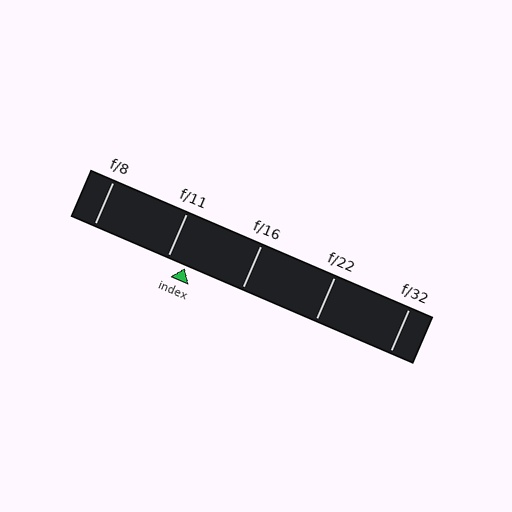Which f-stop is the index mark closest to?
The index mark is closest to f/11.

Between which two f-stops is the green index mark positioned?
The index mark is between f/11 and f/16.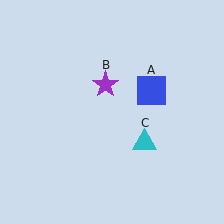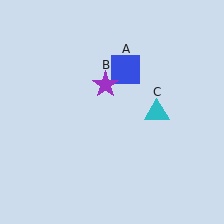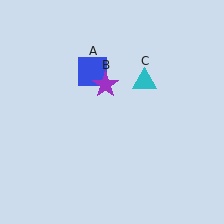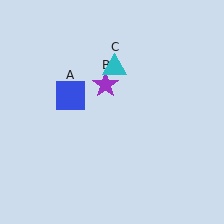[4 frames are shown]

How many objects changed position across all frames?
2 objects changed position: blue square (object A), cyan triangle (object C).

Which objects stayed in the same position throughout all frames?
Purple star (object B) remained stationary.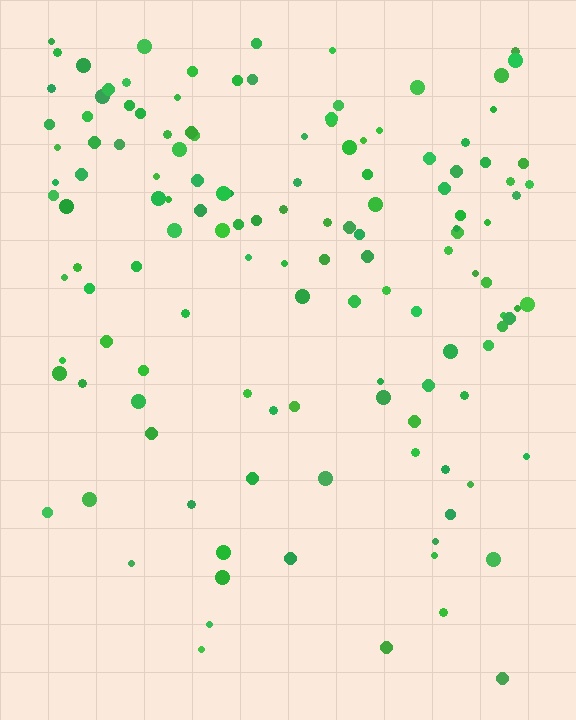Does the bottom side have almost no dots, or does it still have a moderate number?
Still a moderate number, just noticeably fewer than the top.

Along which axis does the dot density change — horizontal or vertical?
Vertical.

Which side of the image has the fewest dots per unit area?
The bottom.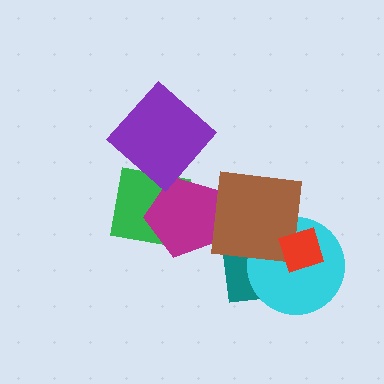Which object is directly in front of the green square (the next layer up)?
The magenta pentagon is directly in front of the green square.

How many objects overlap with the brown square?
4 objects overlap with the brown square.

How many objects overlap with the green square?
2 objects overlap with the green square.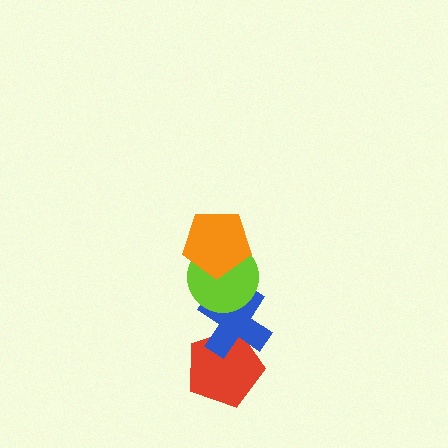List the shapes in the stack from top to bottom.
From top to bottom: the orange pentagon, the lime circle, the blue cross, the red pentagon.